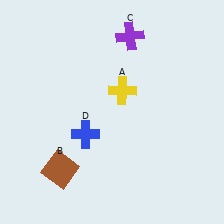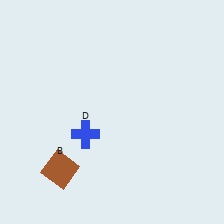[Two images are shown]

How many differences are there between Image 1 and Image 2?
There are 2 differences between the two images.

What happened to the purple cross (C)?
The purple cross (C) was removed in Image 2. It was in the top-right area of Image 1.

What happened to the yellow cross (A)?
The yellow cross (A) was removed in Image 2. It was in the top-right area of Image 1.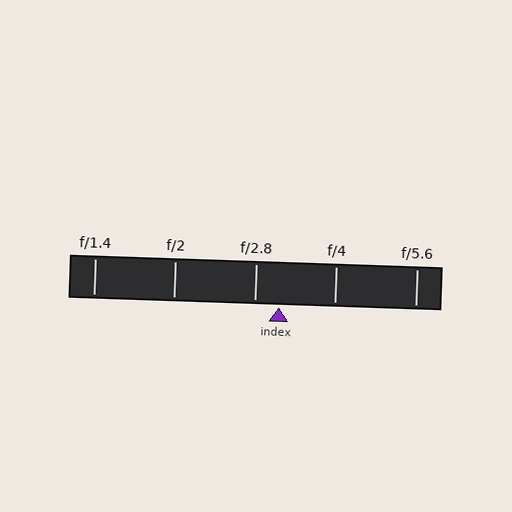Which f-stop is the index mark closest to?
The index mark is closest to f/2.8.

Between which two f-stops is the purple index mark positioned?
The index mark is between f/2.8 and f/4.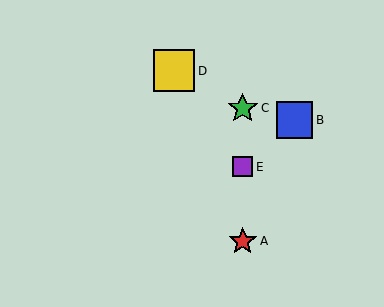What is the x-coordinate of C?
Object C is at x≈243.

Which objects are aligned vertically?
Objects A, C, E are aligned vertically.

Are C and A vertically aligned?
Yes, both are at x≈243.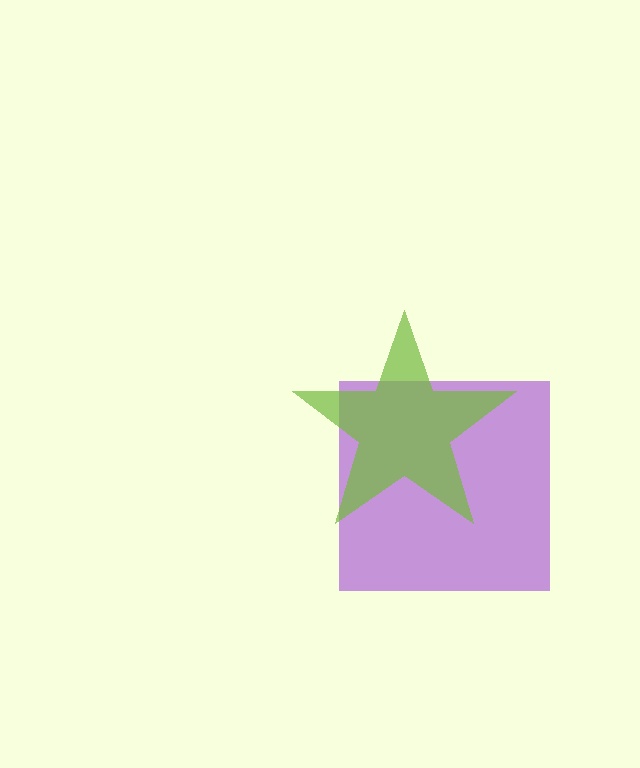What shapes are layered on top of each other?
The layered shapes are: a purple square, a lime star.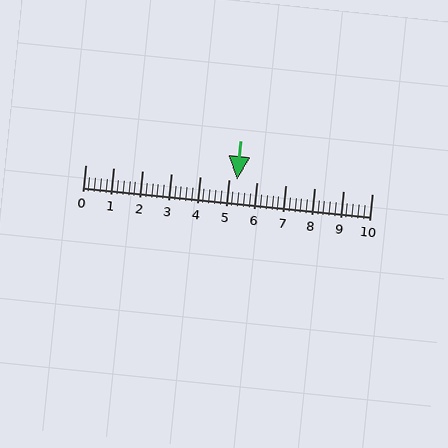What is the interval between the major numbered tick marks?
The major tick marks are spaced 1 units apart.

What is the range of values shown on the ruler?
The ruler shows values from 0 to 10.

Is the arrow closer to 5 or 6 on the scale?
The arrow is closer to 5.